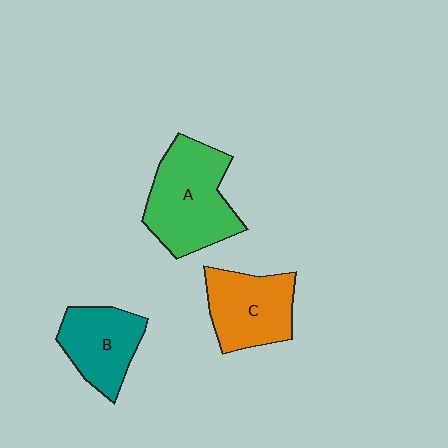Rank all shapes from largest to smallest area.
From largest to smallest: A (green), C (orange), B (teal).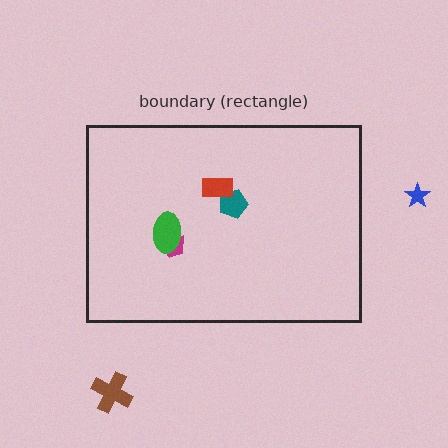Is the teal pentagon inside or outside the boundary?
Inside.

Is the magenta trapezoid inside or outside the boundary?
Inside.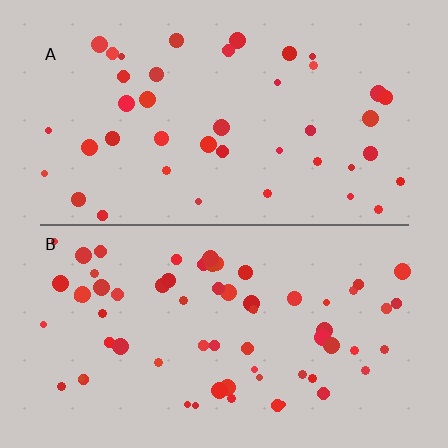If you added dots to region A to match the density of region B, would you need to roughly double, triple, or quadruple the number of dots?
Approximately double.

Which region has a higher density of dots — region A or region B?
B (the bottom).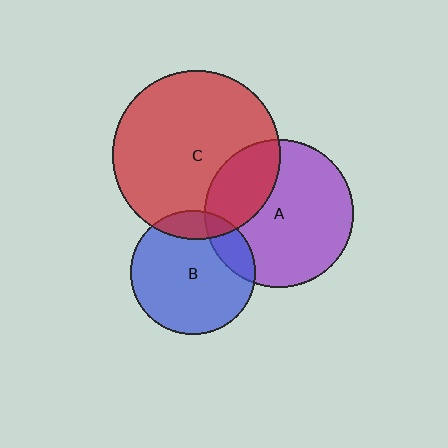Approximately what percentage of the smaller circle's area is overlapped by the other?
Approximately 15%.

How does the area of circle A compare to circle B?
Approximately 1.4 times.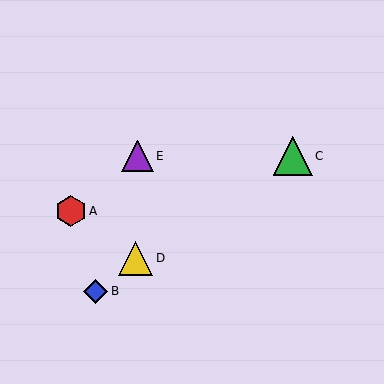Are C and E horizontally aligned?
Yes, both are at y≈156.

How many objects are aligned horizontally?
2 objects (C, E) are aligned horizontally.